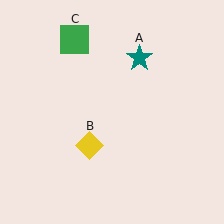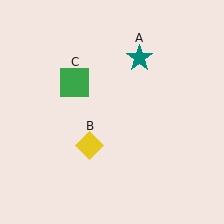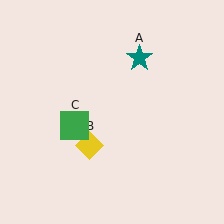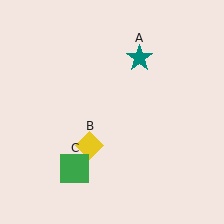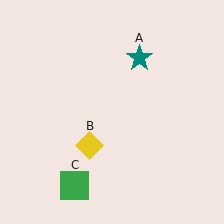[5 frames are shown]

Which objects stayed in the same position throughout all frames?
Teal star (object A) and yellow diamond (object B) remained stationary.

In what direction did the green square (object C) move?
The green square (object C) moved down.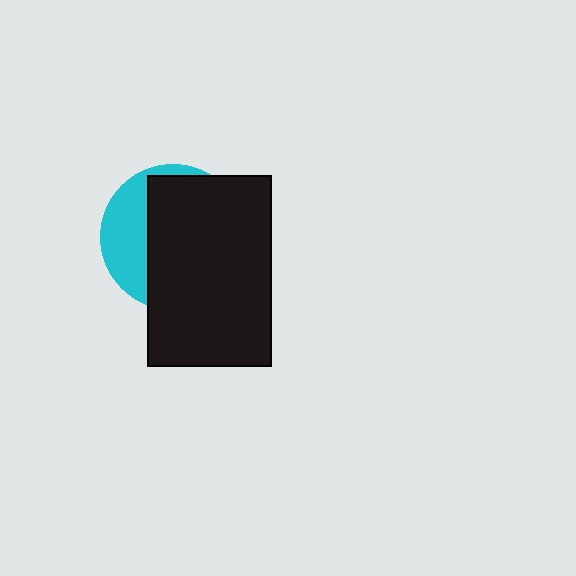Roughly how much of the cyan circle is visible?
A small part of it is visible (roughly 32%).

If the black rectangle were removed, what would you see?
You would see the complete cyan circle.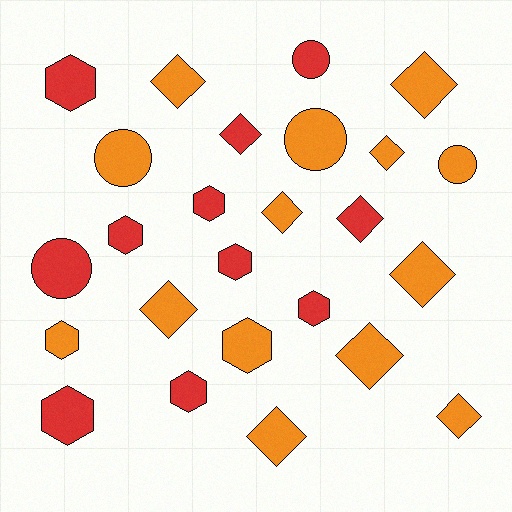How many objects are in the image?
There are 25 objects.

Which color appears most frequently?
Orange, with 14 objects.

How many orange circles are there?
There are 3 orange circles.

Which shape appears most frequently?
Diamond, with 11 objects.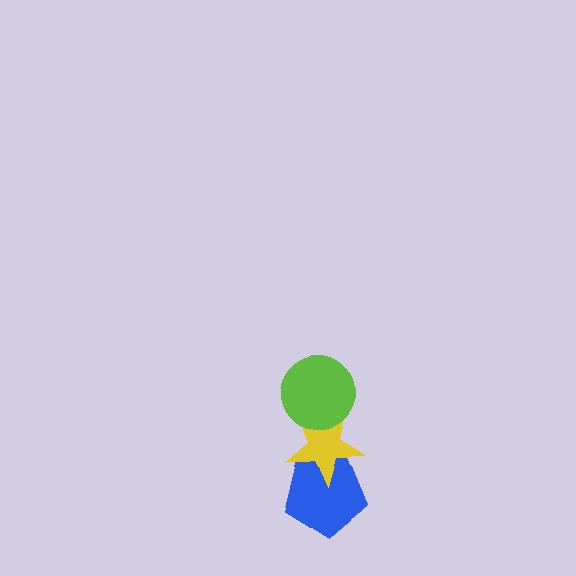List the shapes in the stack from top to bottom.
From top to bottom: the lime circle, the yellow star, the blue pentagon.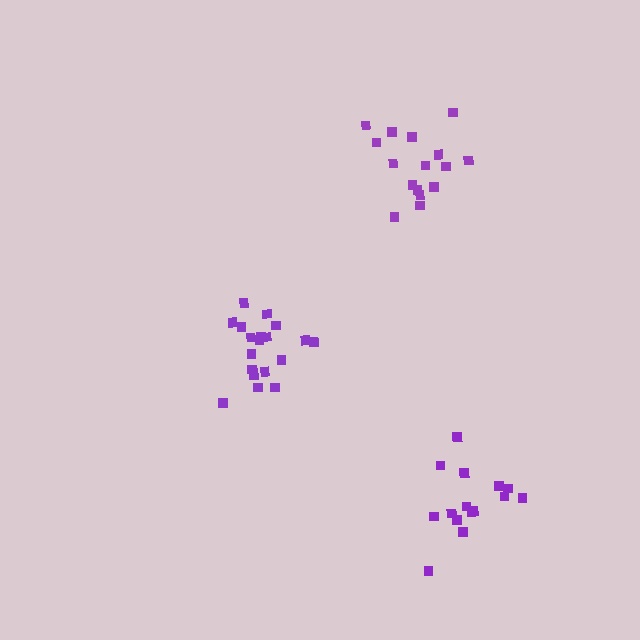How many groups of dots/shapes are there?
There are 3 groups.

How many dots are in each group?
Group 1: 15 dots, Group 2: 20 dots, Group 3: 16 dots (51 total).